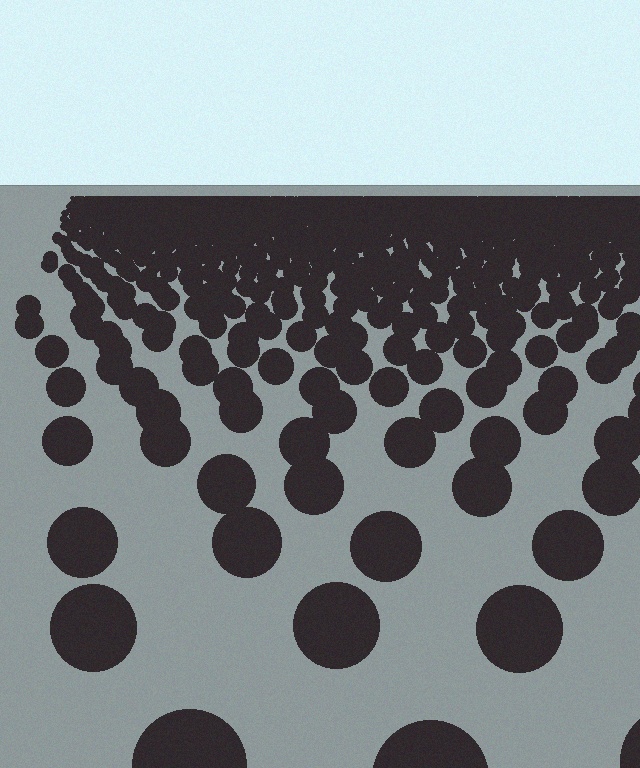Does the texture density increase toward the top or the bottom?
Density increases toward the top.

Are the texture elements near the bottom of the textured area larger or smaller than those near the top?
Larger. Near the bottom, elements are closer to the viewer and appear at a bigger on-screen size.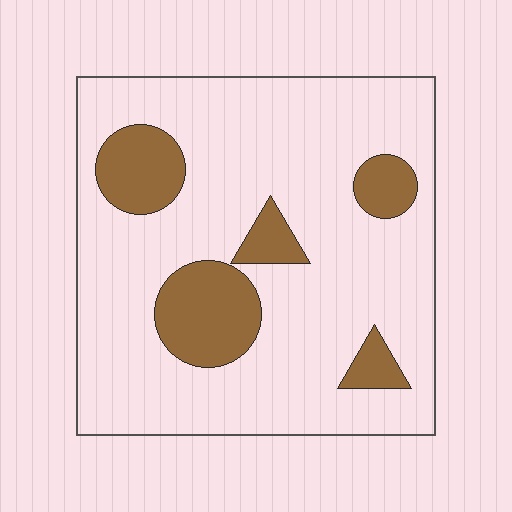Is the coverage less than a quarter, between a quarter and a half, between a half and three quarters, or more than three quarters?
Less than a quarter.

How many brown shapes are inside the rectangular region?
5.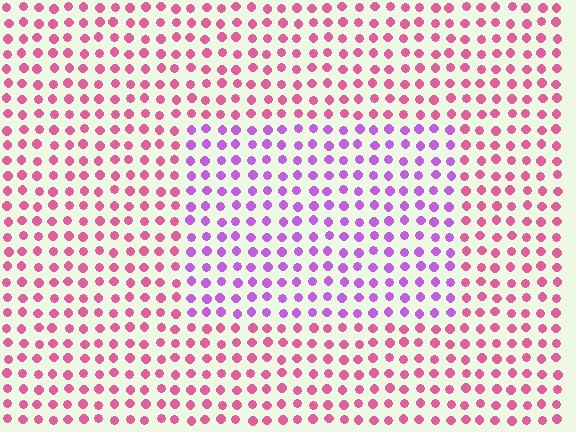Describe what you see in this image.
The image is filled with small pink elements in a uniform arrangement. A rectangle-shaped region is visible where the elements are tinted to a slightly different hue, forming a subtle color boundary.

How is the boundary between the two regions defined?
The boundary is defined purely by a slight shift in hue (about 44 degrees). Spacing, size, and orientation are identical on both sides.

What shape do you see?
I see a rectangle.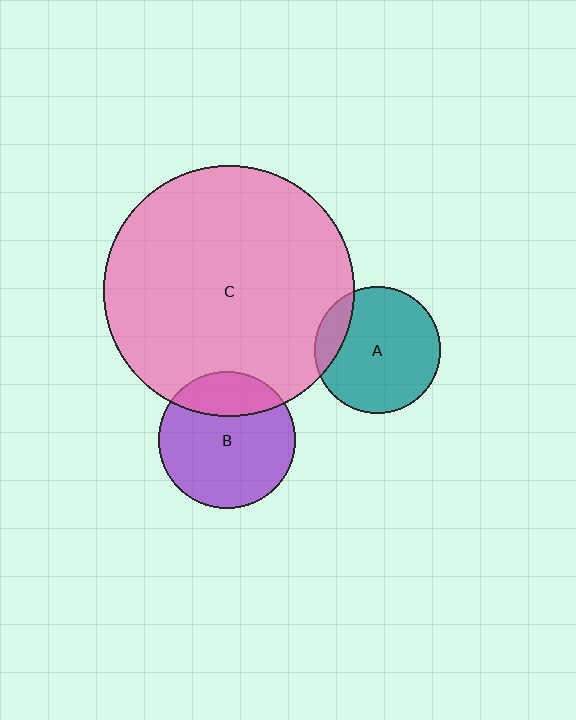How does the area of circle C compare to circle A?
Approximately 4.0 times.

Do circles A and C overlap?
Yes.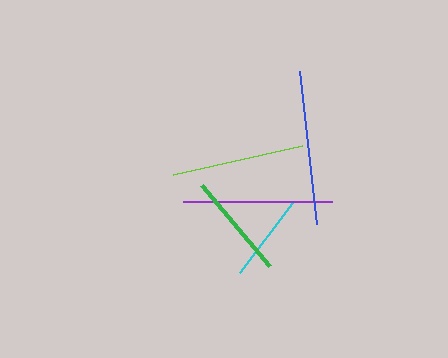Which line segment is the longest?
The blue line is the longest at approximately 154 pixels.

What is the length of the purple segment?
The purple segment is approximately 149 pixels long.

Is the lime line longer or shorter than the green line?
The lime line is longer than the green line.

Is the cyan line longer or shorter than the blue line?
The blue line is longer than the cyan line.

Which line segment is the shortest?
The cyan line is the shortest at approximately 88 pixels.